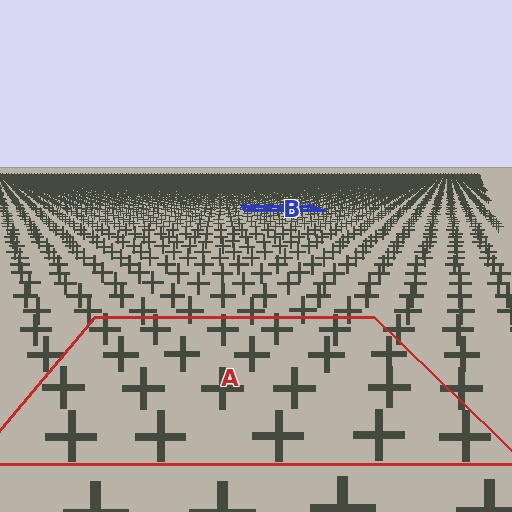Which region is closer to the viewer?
Region A is closer. The texture elements there are larger and more spread out.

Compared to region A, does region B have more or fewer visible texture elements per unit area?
Region B has more texture elements per unit area — they are packed more densely because it is farther away.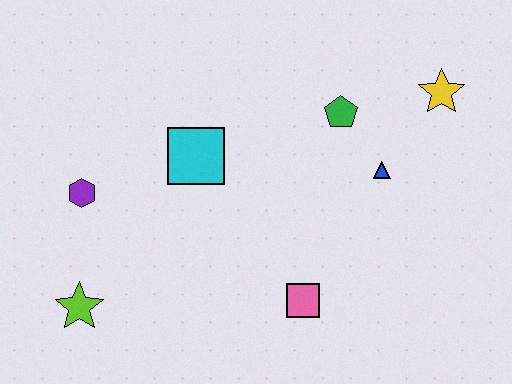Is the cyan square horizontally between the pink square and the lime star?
Yes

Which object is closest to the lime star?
The purple hexagon is closest to the lime star.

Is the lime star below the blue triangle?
Yes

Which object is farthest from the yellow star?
The lime star is farthest from the yellow star.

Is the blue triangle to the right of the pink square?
Yes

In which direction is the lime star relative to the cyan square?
The lime star is below the cyan square.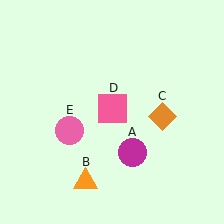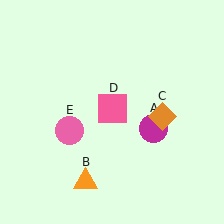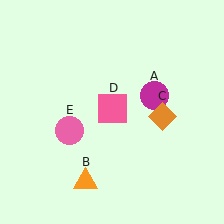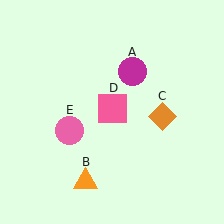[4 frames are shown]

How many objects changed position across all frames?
1 object changed position: magenta circle (object A).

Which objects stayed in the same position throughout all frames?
Orange triangle (object B) and orange diamond (object C) and pink square (object D) and pink circle (object E) remained stationary.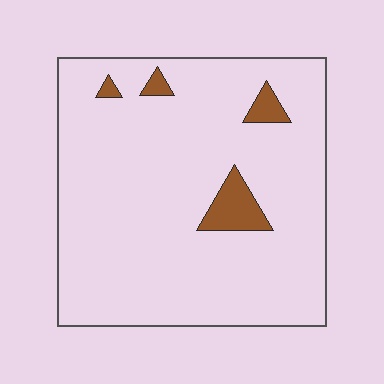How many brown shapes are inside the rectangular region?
4.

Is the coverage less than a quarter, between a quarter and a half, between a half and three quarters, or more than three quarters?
Less than a quarter.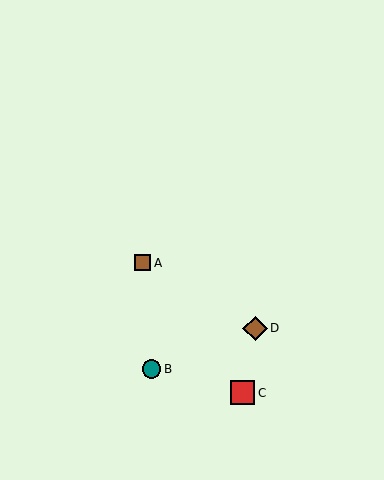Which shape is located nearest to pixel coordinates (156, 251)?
The brown square (labeled A) at (143, 263) is nearest to that location.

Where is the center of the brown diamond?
The center of the brown diamond is at (255, 328).